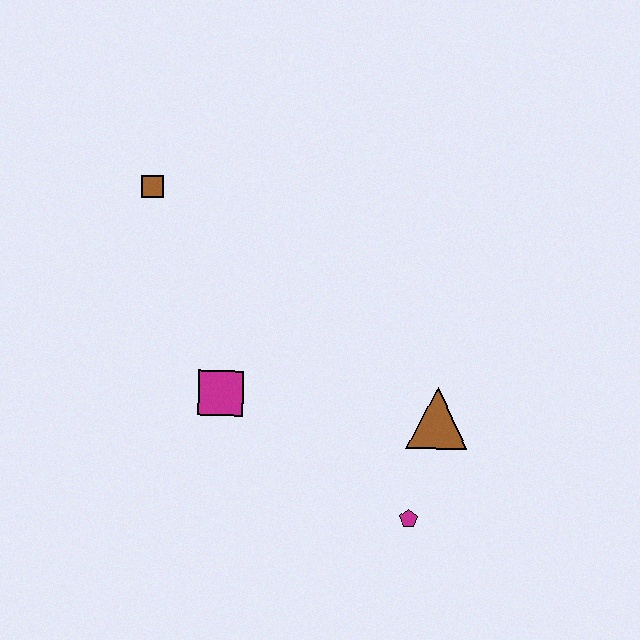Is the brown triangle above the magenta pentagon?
Yes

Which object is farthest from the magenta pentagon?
The brown square is farthest from the magenta pentagon.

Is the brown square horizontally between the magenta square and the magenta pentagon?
No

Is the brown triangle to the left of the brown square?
No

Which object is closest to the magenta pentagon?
The brown triangle is closest to the magenta pentagon.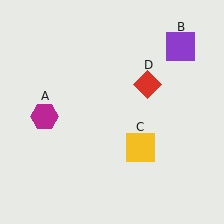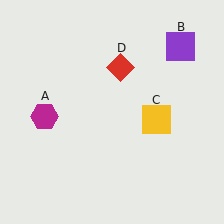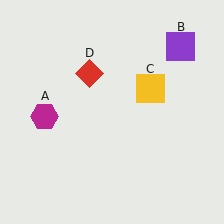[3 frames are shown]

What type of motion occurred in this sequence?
The yellow square (object C), red diamond (object D) rotated counterclockwise around the center of the scene.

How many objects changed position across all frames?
2 objects changed position: yellow square (object C), red diamond (object D).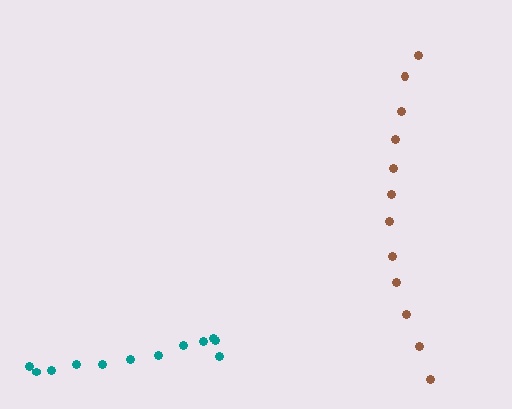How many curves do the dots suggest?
There are 2 distinct paths.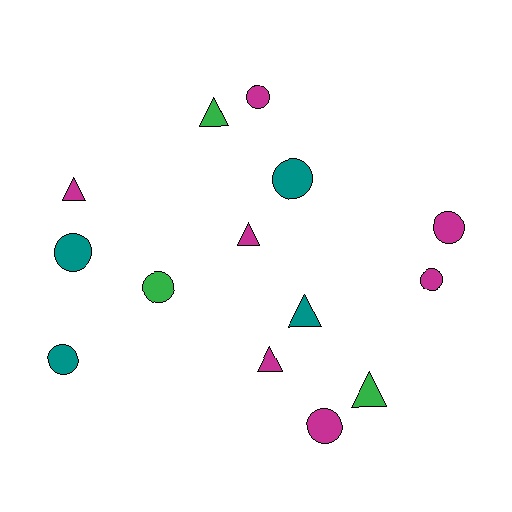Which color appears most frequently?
Magenta, with 7 objects.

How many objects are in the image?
There are 14 objects.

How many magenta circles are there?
There are 4 magenta circles.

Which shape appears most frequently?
Circle, with 8 objects.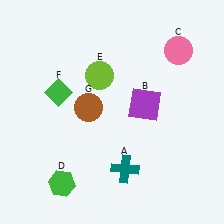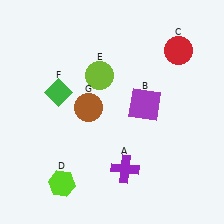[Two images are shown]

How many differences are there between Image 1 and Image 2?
There are 3 differences between the two images.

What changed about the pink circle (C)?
In Image 1, C is pink. In Image 2, it changed to red.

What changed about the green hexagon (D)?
In Image 1, D is green. In Image 2, it changed to lime.